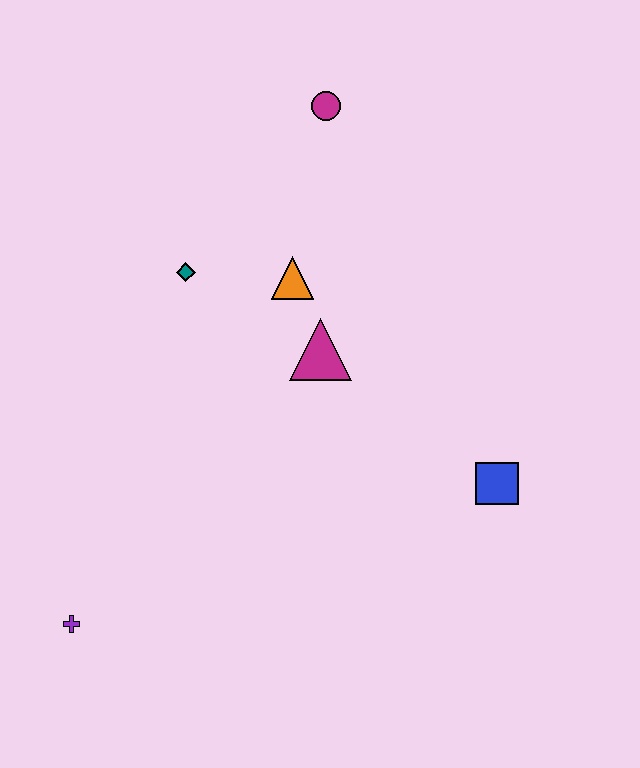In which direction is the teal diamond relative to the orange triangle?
The teal diamond is to the left of the orange triangle.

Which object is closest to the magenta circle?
The orange triangle is closest to the magenta circle.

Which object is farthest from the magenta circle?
The purple cross is farthest from the magenta circle.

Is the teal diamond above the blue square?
Yes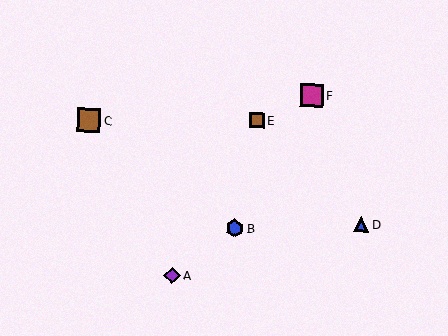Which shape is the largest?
The brown square (labeled C) is the largest.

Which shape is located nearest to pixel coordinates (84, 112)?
The brown square (labeled C) at (89, 120) is nearest to that location.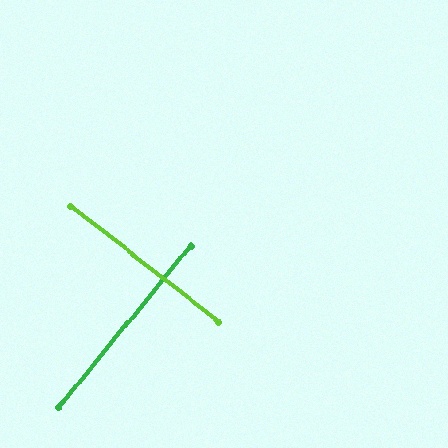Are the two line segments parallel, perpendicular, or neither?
Perpendicular — they meet at approximately 89°.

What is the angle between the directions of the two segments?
Approximately 89 degrees.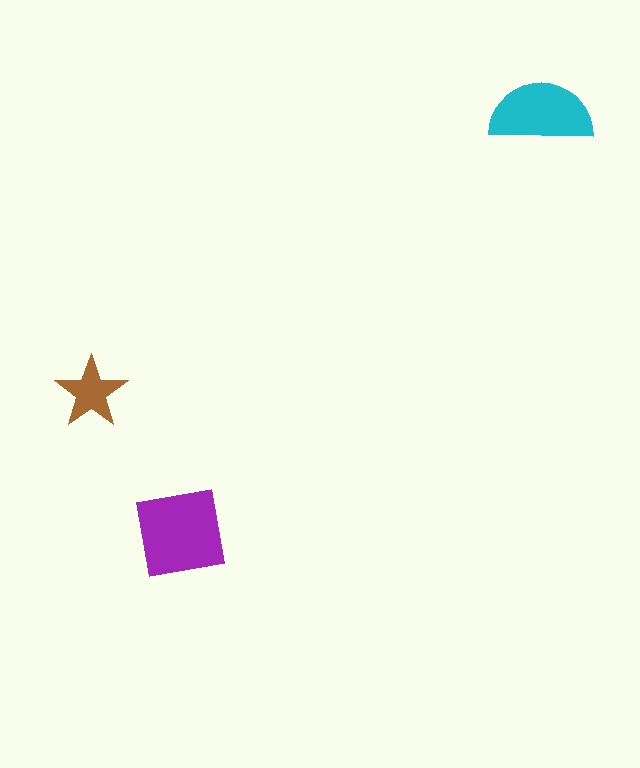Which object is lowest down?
The purple square is bottommost.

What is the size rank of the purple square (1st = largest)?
1st.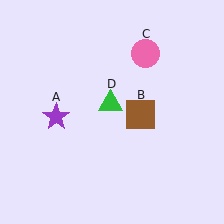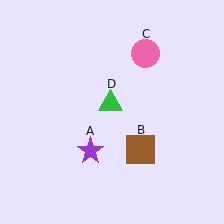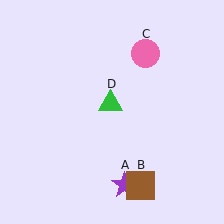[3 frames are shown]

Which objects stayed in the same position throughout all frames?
Pink circle (object C) and green triangle (object D) remained stationary.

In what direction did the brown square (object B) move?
The brown square (object B) moved down.